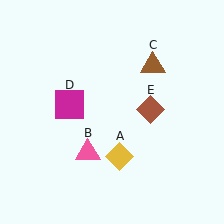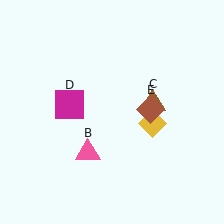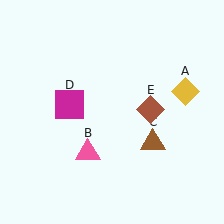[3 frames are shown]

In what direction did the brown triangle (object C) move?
The brown triangle (object C) moved down.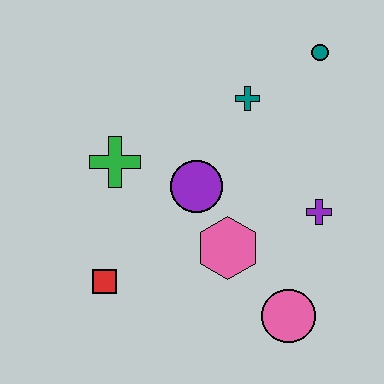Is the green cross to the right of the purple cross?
No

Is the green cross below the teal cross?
Yes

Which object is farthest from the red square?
The teal circle is farthest from the red square.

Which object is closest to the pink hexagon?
The purple circle is closest to the pink hexagon.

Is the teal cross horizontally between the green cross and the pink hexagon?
No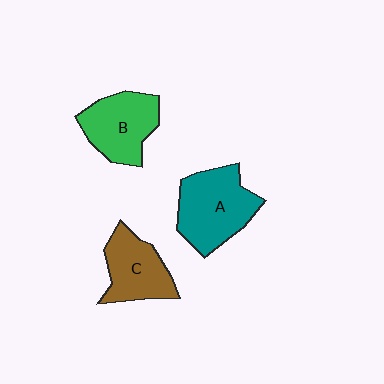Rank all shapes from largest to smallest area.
From largest to smallest: A (teal), B (green), C (brown).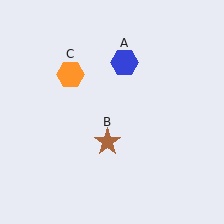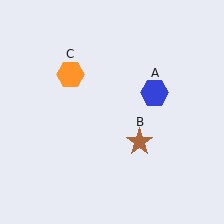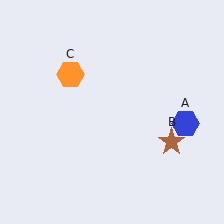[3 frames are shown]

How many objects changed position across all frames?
2 objects changed position: blue hexagon (object A), brown star (object B).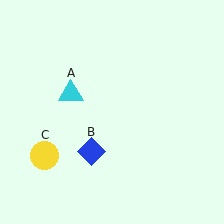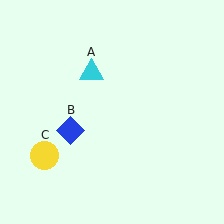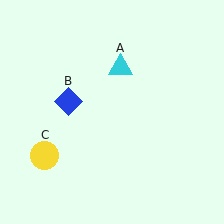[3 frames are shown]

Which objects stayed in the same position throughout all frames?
Yellow circle (object C) remained stationary.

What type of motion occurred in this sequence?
The cyan triangle (object A), blue diamond (object B) rotated clockwise around the center of the scene.